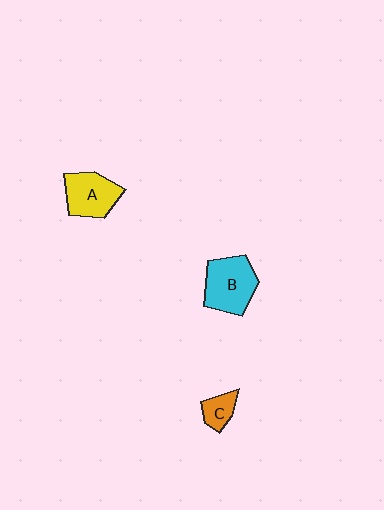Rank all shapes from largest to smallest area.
From largest to smallest: B (cyan), A (yellow), C (orange).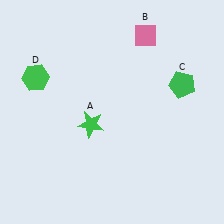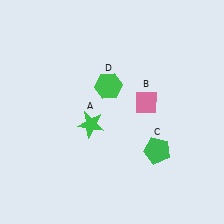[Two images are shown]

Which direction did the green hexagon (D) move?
The green hexagon (D) moved right.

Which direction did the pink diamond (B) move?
The pink diamond (B) moved down.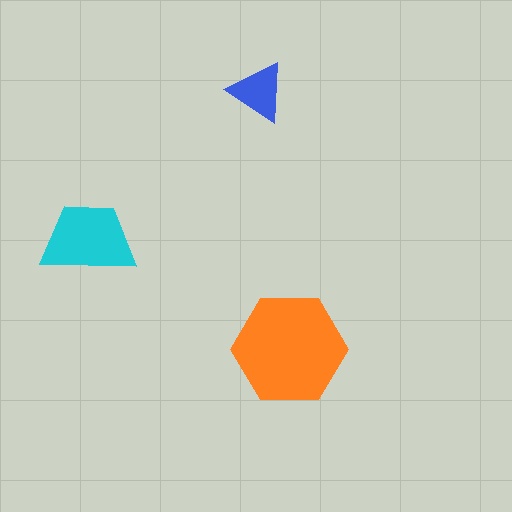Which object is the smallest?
The blue triangle.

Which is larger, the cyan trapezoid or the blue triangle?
The cyan trapezoid.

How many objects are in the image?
There are 3 objects in the image.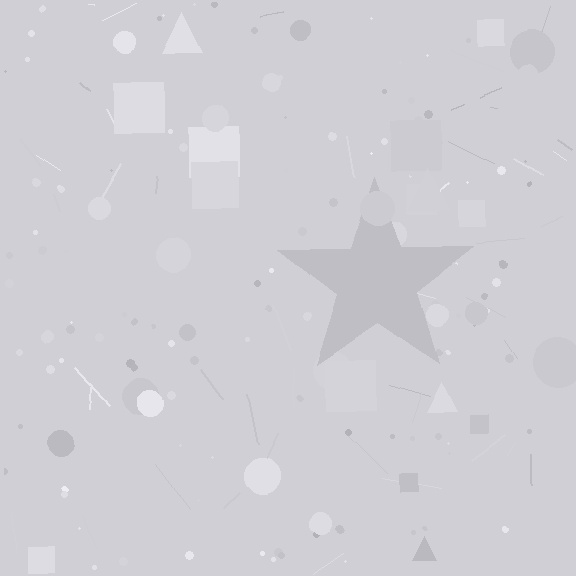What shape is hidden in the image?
A star is hidden in the image.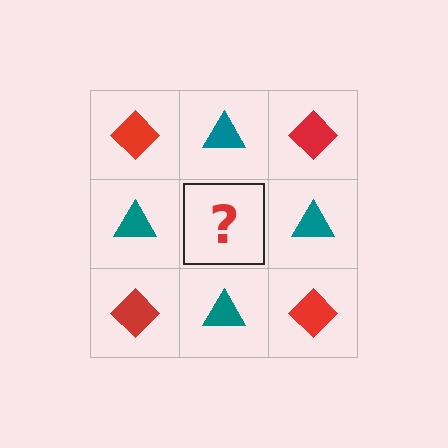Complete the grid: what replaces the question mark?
The question mark should be replaced with a red diamond.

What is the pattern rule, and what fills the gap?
The rule is that it alternates red diamond and teal triangle in a checkerboard pattern. The gap should be filled with a red diamond.